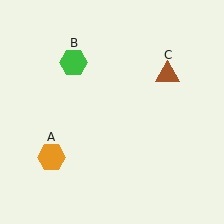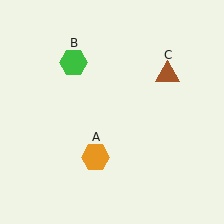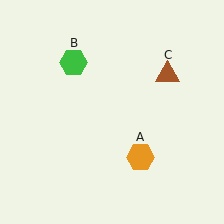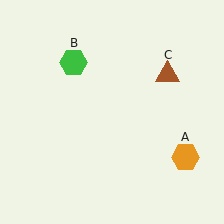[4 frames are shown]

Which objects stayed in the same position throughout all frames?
Green hexagon (object B) and brown triangle (object C) remained stationary.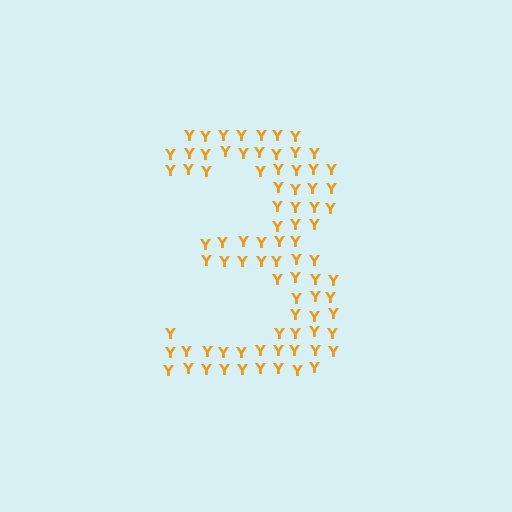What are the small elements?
The small elements are letter Y's.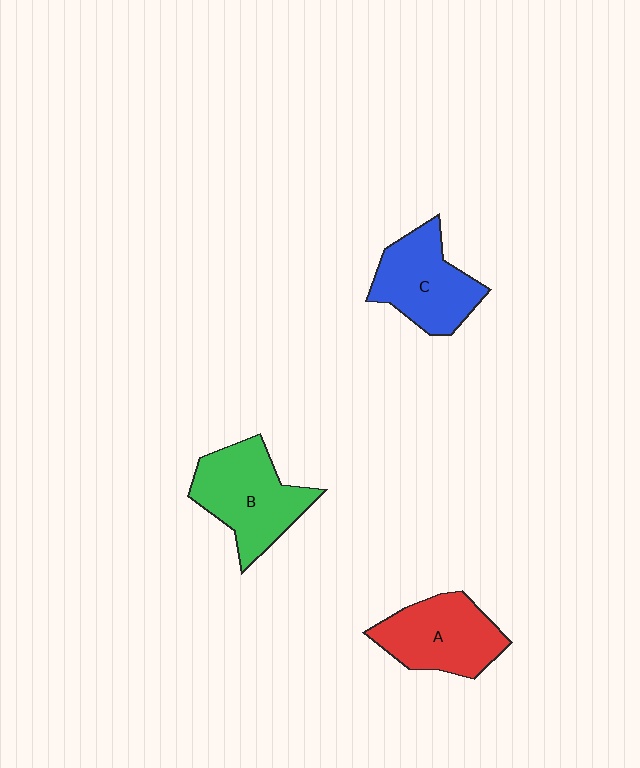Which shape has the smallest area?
Shape C (blue).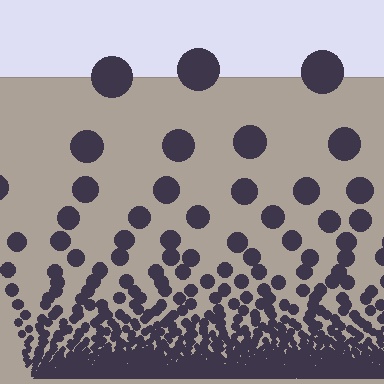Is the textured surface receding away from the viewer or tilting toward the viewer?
The surface appears to tilt toward the viewer. Texture elements get larger and sparser toward the top.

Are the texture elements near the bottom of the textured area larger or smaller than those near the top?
Smaller. The gradient is inverted — elements near the bottom are smaller and denser.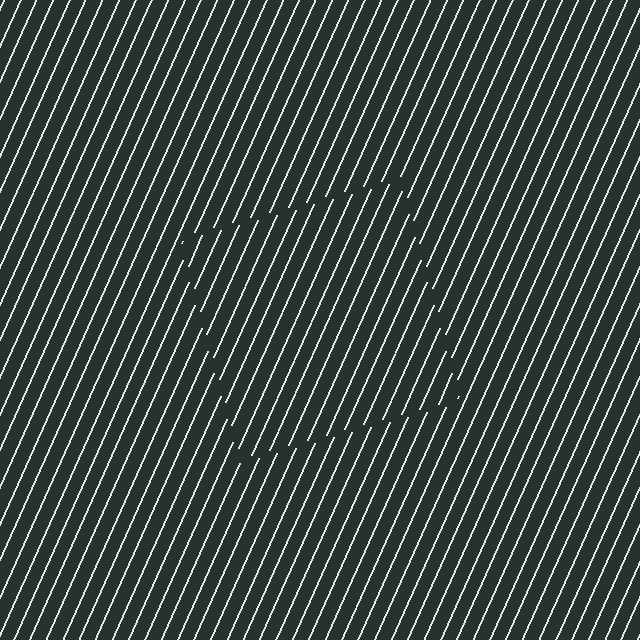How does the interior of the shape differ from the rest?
The interior of the shape contains the same grating, shifted by half a period — the contour is defined by the phase discontinuity where line-ends from the inner and outer gratings abut.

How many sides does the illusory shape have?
4 sides — the line-ends trace a square.